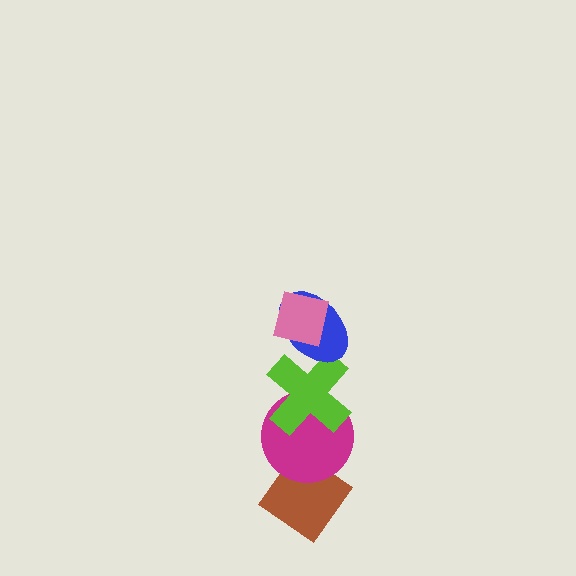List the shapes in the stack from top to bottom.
From top to bottom: the pink square, the blue ellipse, the lime cross, the magenta circle, the brown diamond.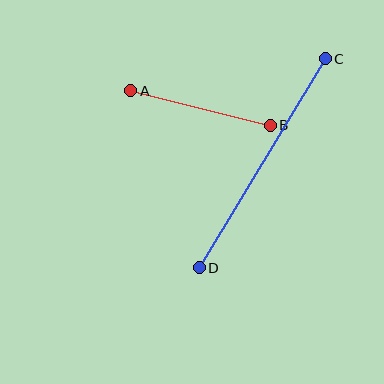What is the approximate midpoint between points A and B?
The midpoint is at approximately (200, 108) pixels.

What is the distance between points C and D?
The distance is approximately 244 pixels.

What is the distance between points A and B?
The distance is approximately 144 pixels.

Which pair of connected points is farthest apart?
Points C and D are farthest apart.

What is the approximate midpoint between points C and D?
The midpoint is at approximately (262, 163) pixels.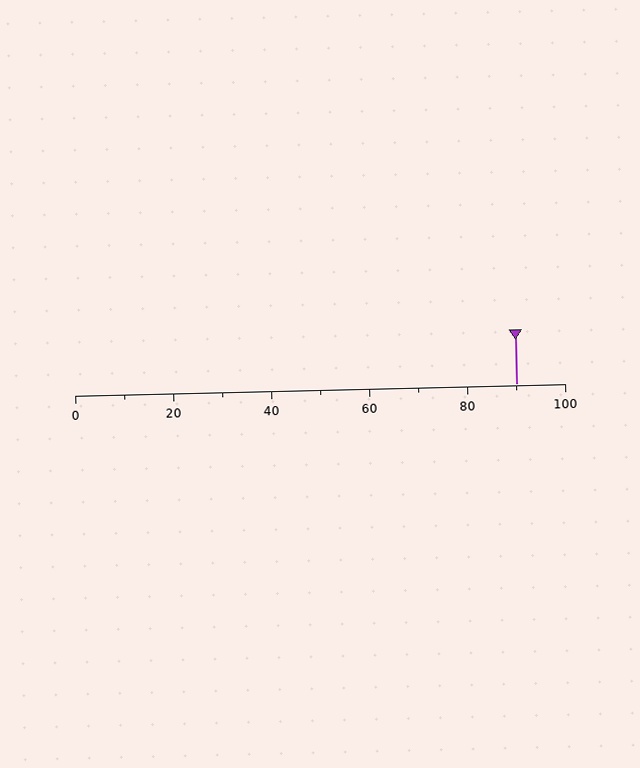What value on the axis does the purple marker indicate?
The marker indicates approximately 90.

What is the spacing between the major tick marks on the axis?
The major ticks are spaced 20 apart.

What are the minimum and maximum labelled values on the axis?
The axis runs from 0 to 100.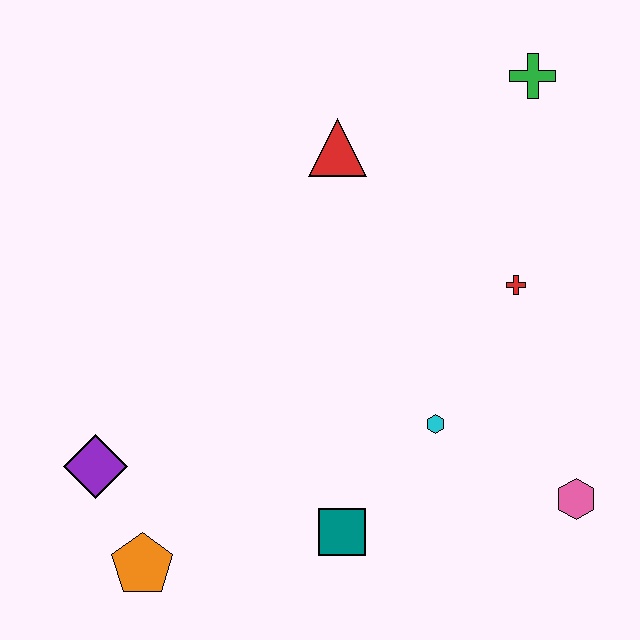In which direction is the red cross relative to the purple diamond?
The red cross is to the right of the purple diamond.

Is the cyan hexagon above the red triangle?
No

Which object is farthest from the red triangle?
The orange pentagon is farthest from the red triangle.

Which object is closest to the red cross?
The cyan hexagon is closest to the red cross.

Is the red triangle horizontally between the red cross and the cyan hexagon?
No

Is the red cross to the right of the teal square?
Yes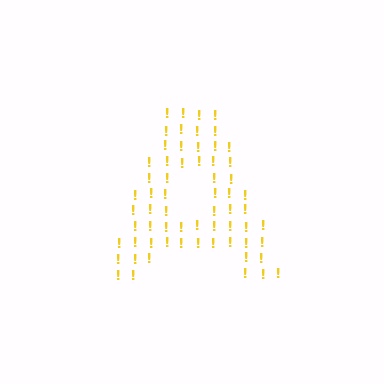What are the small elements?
The small elements are exclamation marks.